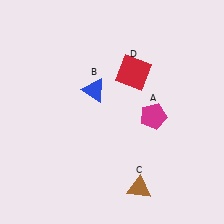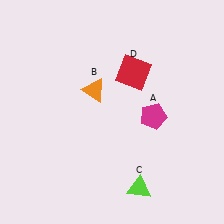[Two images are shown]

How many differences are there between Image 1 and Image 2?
There are 2 differences between the two images.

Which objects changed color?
B changed from blue to orange. C changed from brown to lime.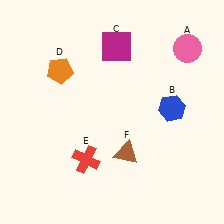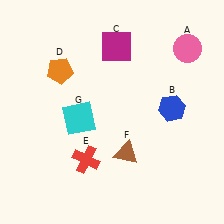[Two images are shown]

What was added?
A cyan square (G) was added in Image 2.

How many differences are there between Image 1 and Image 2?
There is 1 difference between the two images.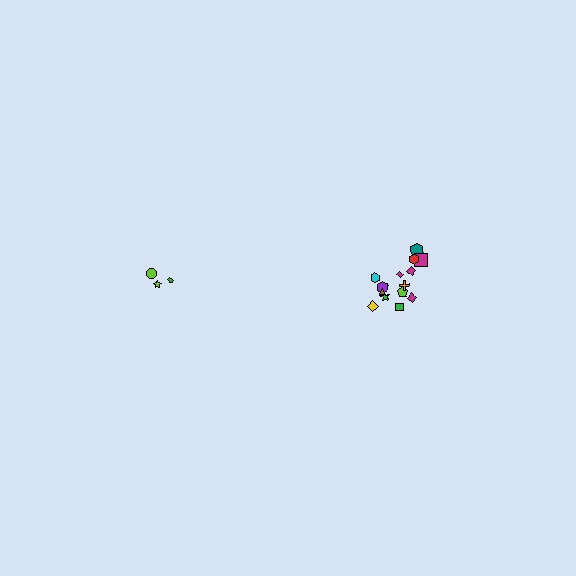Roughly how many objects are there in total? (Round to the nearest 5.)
Roughly 20 objects in total.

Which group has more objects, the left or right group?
The right group.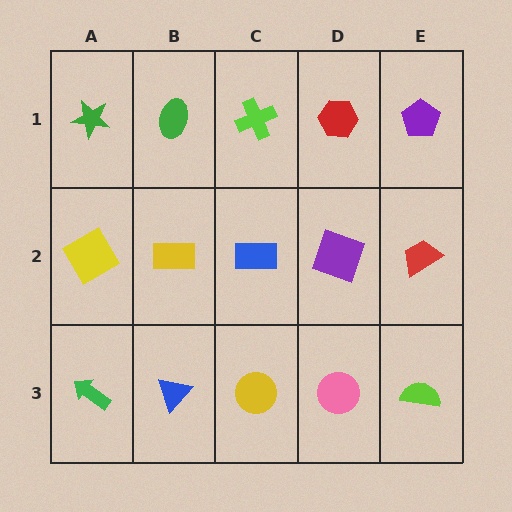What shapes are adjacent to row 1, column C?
A blue rectangle (row 2, column C), a green ellipse (row 1, column B), a red hexagon (row 1, column D).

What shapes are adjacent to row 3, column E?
A red trapezoid (row 2, column E), a pink circle (row 3, column D).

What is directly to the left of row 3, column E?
A pink circle.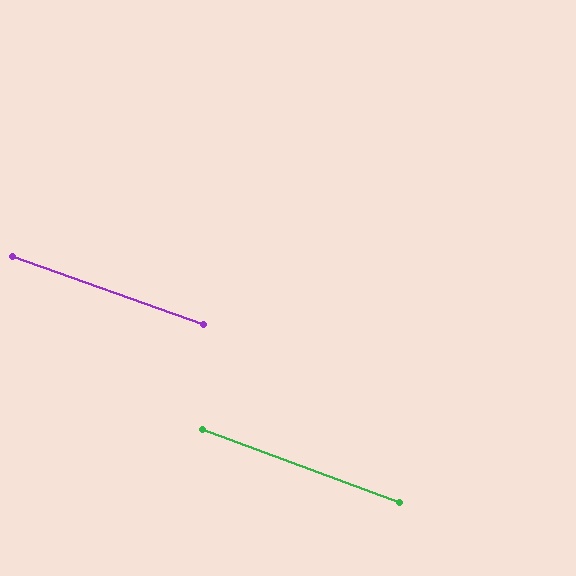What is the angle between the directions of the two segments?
Approximately 1 degree.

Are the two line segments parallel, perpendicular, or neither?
Parallel — their directions differ by only 0.9°.